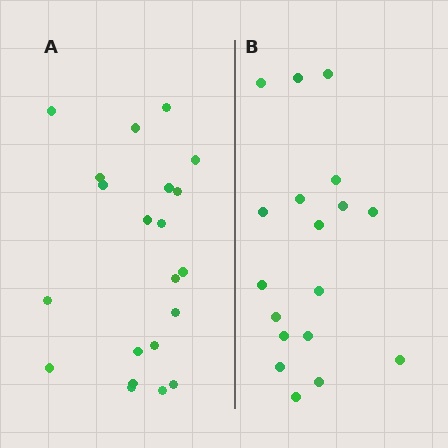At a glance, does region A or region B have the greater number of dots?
Region A (the left region) has more dots.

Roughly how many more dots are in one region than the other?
Region A has just a few more — roughly 2 or 3 more dots than region B.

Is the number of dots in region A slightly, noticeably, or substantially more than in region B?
Region A has only slightly more — the two regions are fairly close. The ratio is roughly 1.2 to 1.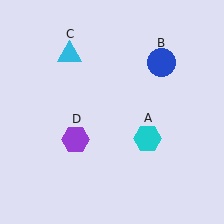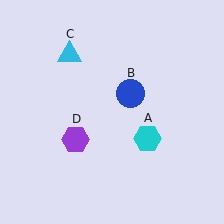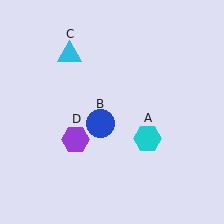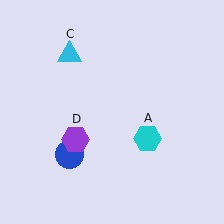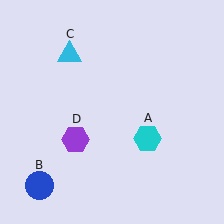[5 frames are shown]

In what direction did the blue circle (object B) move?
The blue circle (object B) moved down and to the left.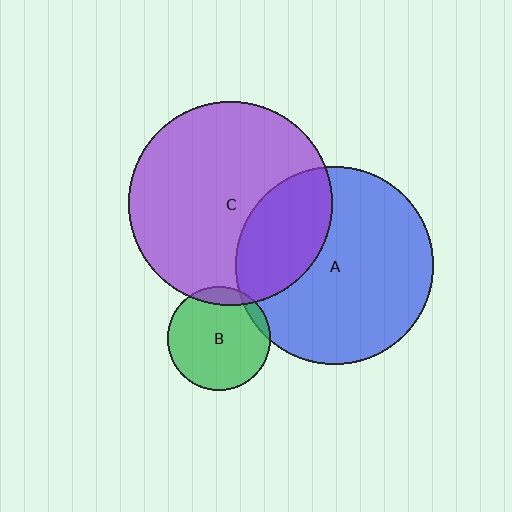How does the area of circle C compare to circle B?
Approximately 3.9 times.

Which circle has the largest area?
Circle C (purple).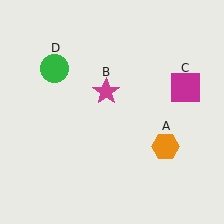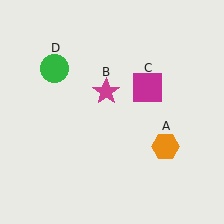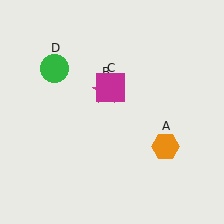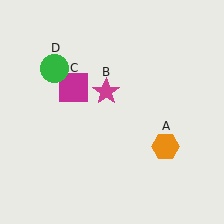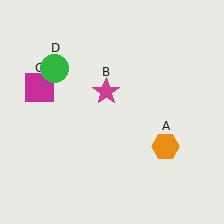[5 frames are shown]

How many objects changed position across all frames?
1 object changed position: magenta square (object C).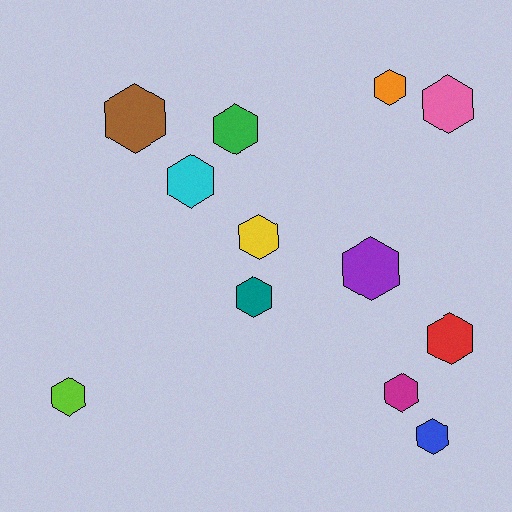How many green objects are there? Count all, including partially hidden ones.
There is 1 green object.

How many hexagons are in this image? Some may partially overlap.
There are 12 hexagons.